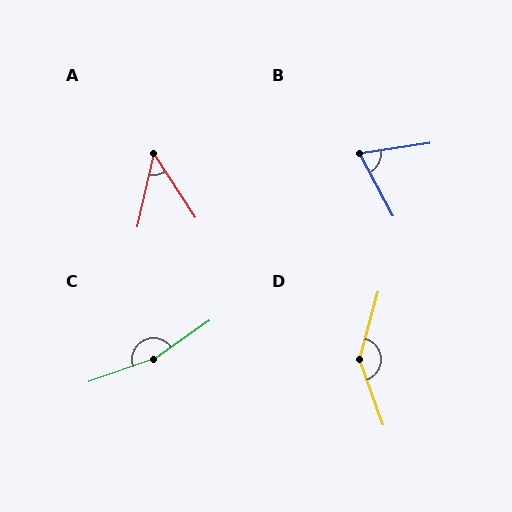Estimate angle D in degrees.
Approximately 145 degrees.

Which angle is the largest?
C, at approximately 165 degrees.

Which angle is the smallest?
A, at approximately 45 degrees.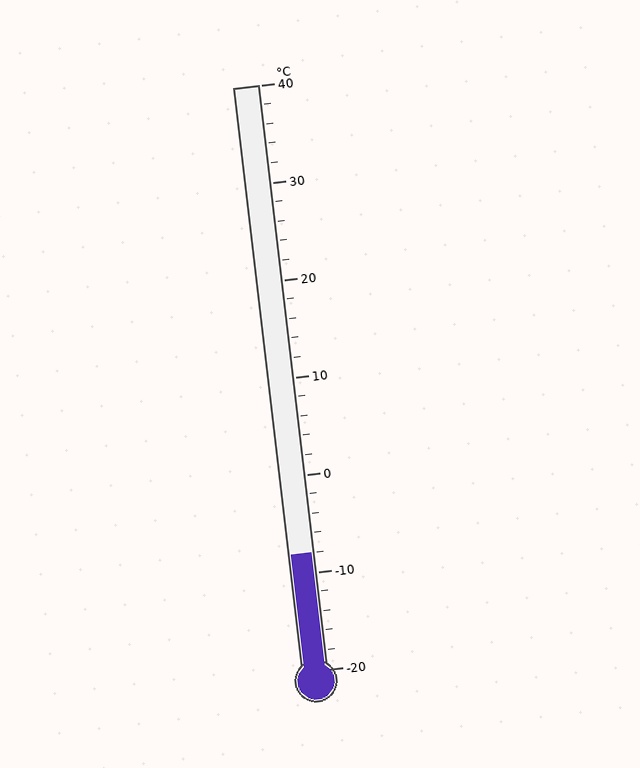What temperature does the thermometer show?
The thermometer shows approximately -8°C.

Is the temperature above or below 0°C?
The temperature is below 0°C.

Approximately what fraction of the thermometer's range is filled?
The thermometer is filled to approximately 20% of its range.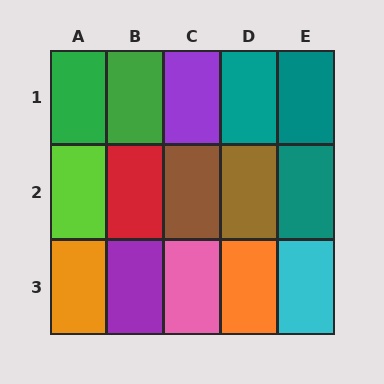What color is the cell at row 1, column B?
Green.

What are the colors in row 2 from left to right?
Lime, red, brown, brown, teal.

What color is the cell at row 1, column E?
Teal.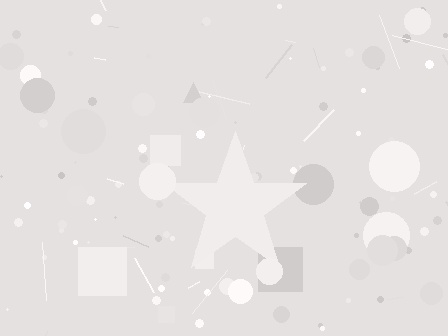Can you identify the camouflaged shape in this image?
The camouflaged shape is a star.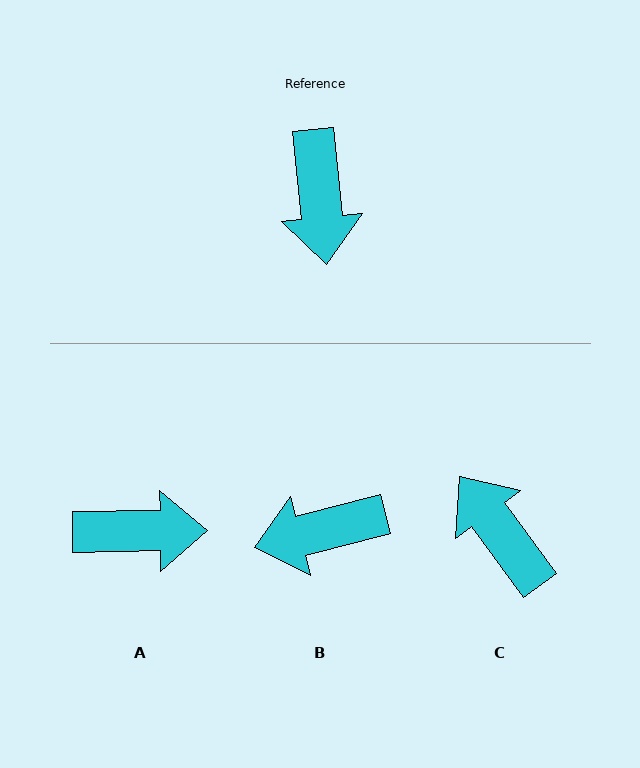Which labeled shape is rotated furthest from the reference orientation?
C, about 149 degrees away.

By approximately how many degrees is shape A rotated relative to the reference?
Approximately 85 degrees counter-clockwise.